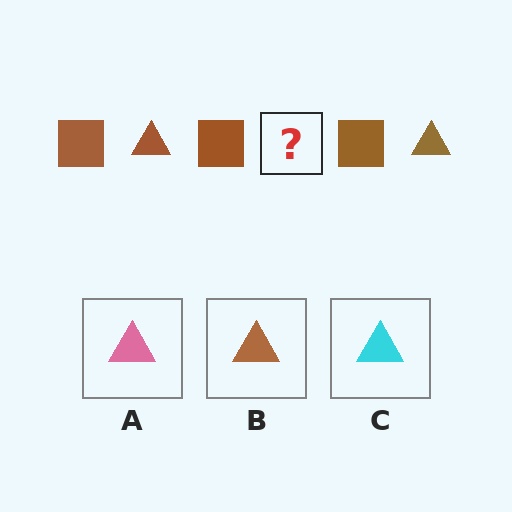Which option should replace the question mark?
Option B.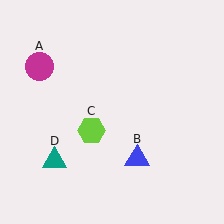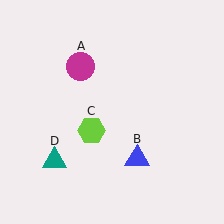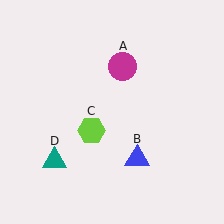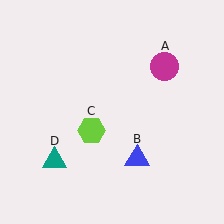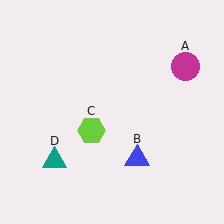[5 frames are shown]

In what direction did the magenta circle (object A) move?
The magenta circle (object A) moved right.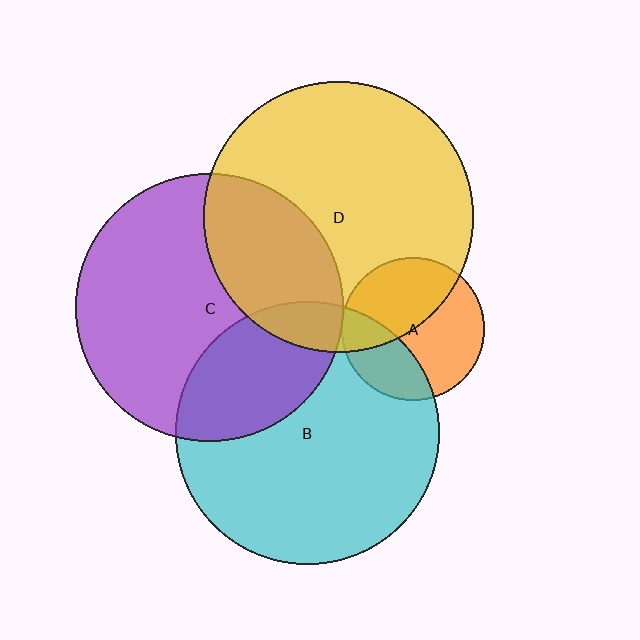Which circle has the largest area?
Circle D (yellow).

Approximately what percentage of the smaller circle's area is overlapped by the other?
Approximately 5%.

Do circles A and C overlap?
Yes.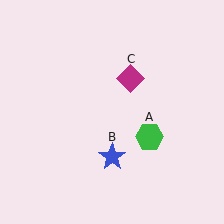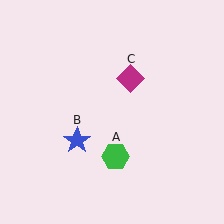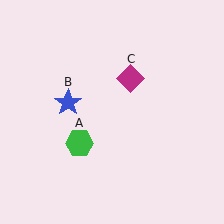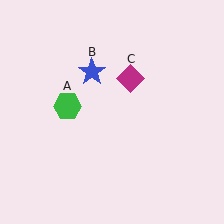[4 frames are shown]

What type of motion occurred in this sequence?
The green hexagon (object A), blue star (object B) rotated clockwise around the center of the scene.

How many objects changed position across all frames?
2 objects changed position: green hexagon (object A), blue star (object B).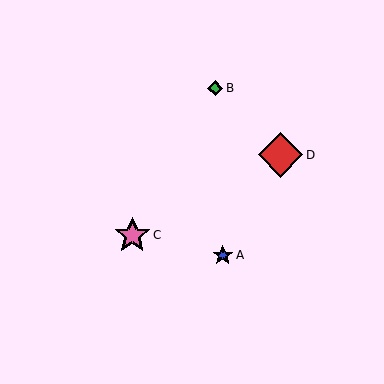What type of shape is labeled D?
Shape D is a red diamond.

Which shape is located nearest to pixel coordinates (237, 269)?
The blue star (labeled A) at (223, 255) is nearest to that location.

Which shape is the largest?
The red diamond (labeled D) is the largest.